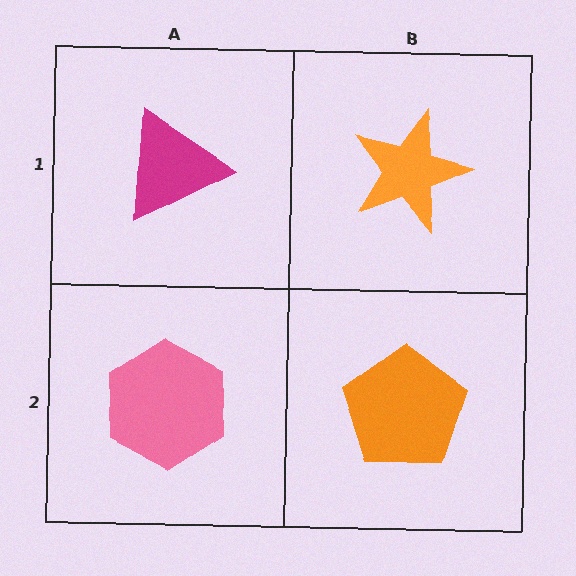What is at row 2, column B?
An orange pentagon.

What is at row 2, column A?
A pink hexagon.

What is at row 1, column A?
A magenta triangle.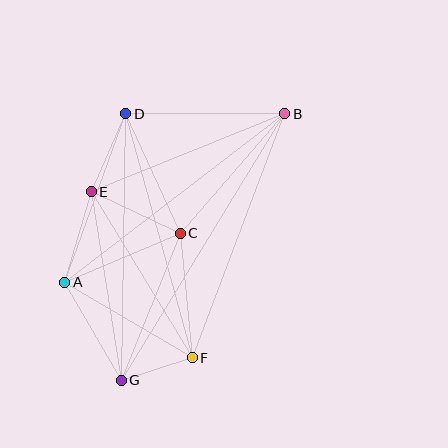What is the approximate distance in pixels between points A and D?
The distance between A and D is approximately 179 pixels.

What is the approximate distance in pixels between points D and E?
The distance between D and E is approximately 85 pixels.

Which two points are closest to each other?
Points F and G are closest to each other.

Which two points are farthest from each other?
Points B and G are farthest from each other.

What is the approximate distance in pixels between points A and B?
The distance between A and B is approximately 277 pixels.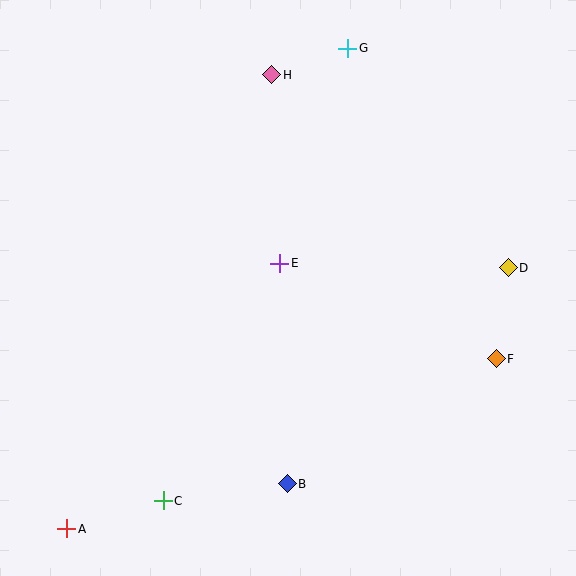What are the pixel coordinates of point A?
Point A is at (67, 529).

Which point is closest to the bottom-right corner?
Point F is closest to the bottom-right corner.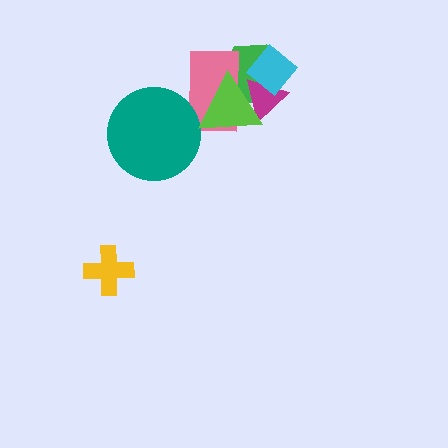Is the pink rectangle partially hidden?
Yes, it is partially covered by another shape.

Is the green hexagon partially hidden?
Yes, it is partially covered by another shape.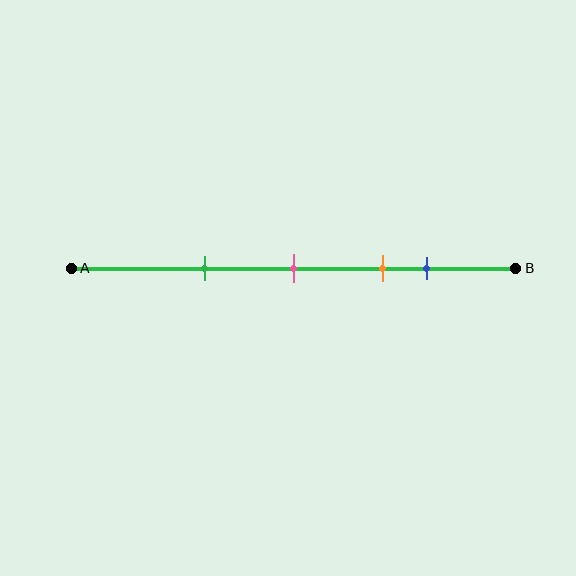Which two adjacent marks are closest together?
The orange and blue marks are the closest adjacent pair.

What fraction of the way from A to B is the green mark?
The green mark is approximately 30% (0.3) of the way from A to B.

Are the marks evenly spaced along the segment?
No, the marks are not evenly spaced.